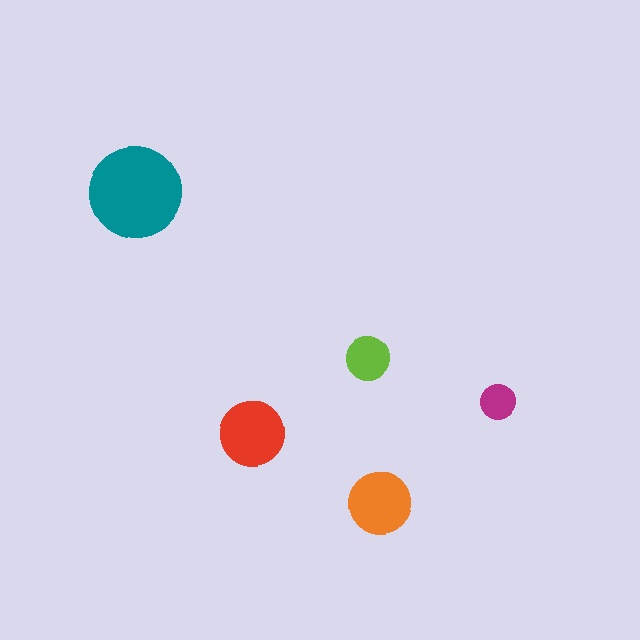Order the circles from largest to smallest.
the teal one, the red one, the orange one, the lime one, the magenta one.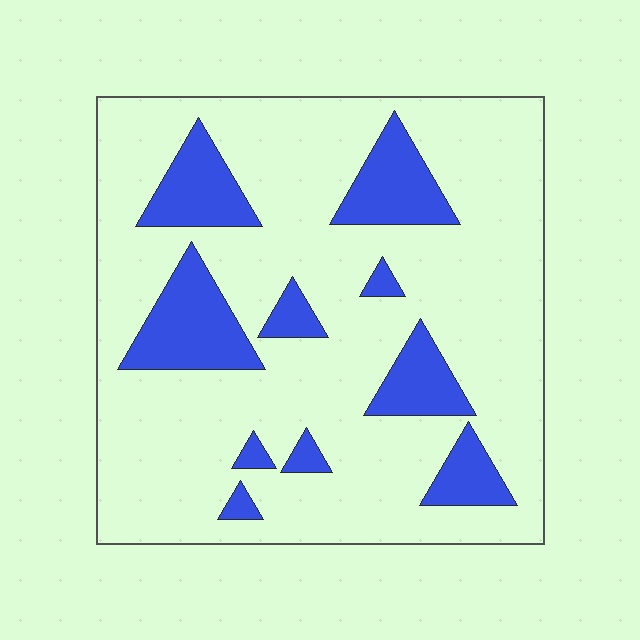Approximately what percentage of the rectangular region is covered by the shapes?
Approximately 20%.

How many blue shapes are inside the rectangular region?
10.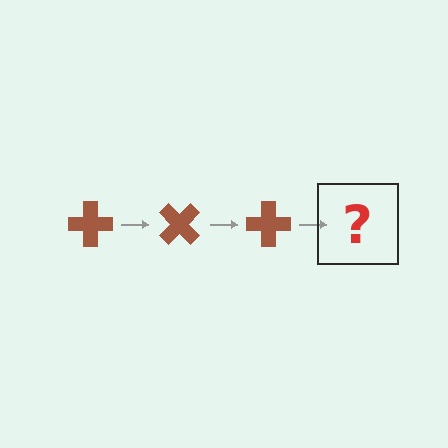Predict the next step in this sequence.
The next step is a brown cross rotated 135 degrees.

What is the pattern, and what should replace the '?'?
The pattern is that the cross rotates 45 degrees each step. The '?' should be a brown cross rotated 135 degrees.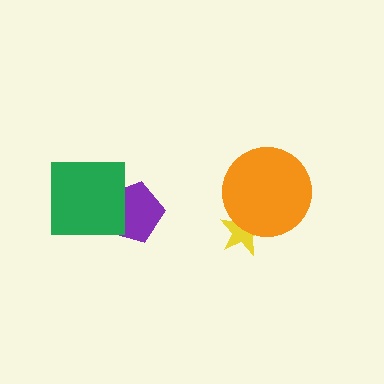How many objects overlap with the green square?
1 object overlaps with the green square.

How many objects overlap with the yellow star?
1 object overlaps with the yellow star.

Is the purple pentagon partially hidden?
Yes, it is partially covered by another shape.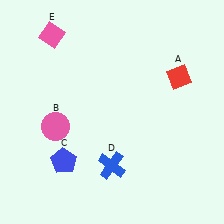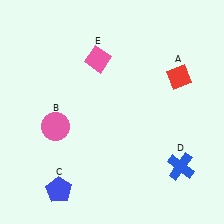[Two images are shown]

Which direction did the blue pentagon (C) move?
The blue pentagon (C) moved down.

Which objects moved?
The objects that moved are: the blue pentagon (C), the blue cross (D), the pink diamond (E).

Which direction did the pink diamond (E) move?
The pink diamond (E) moved right.